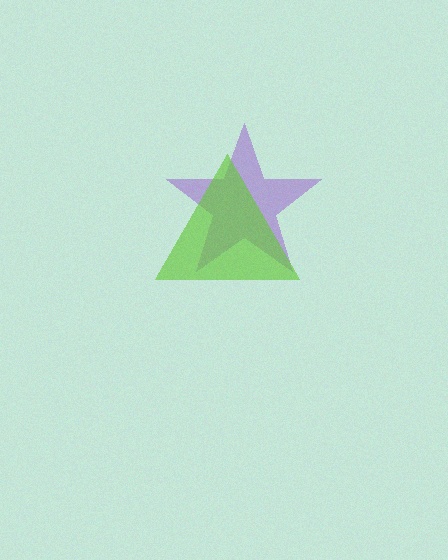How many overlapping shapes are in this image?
There are 2 overlapping shapes in the image.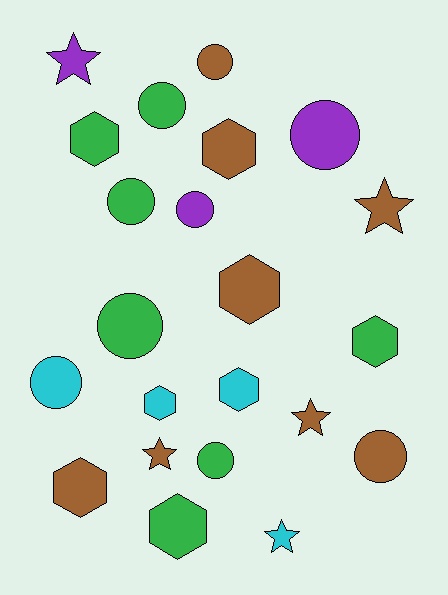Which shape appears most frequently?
Circle, with 9 objects.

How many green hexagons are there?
There are 3 green hexagons.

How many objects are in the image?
There are 22 objects.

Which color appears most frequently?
Brown, with 8 objects.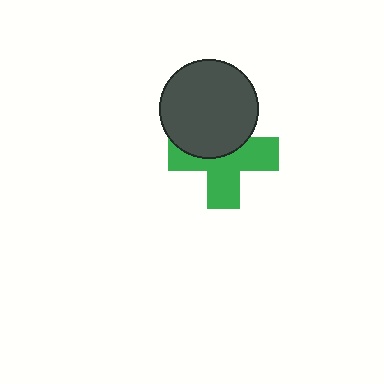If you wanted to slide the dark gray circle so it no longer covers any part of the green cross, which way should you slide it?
Slide it up — that is the most direct way to separate the two shapes.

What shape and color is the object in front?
The object in front is a dark gray circle.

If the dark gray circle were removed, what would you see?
You would see the complete green cross.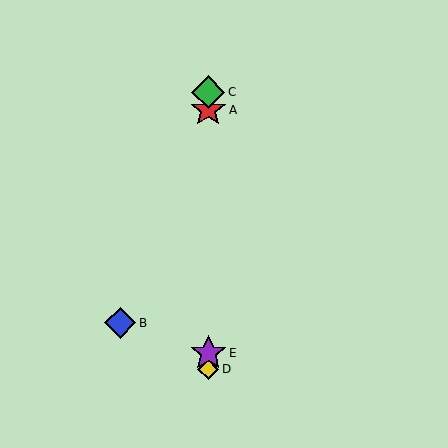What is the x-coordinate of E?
Object E is at x≈208.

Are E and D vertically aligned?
Yes, both are at x≈208.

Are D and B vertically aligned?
No, D is at x≈208 and B is at x≈120.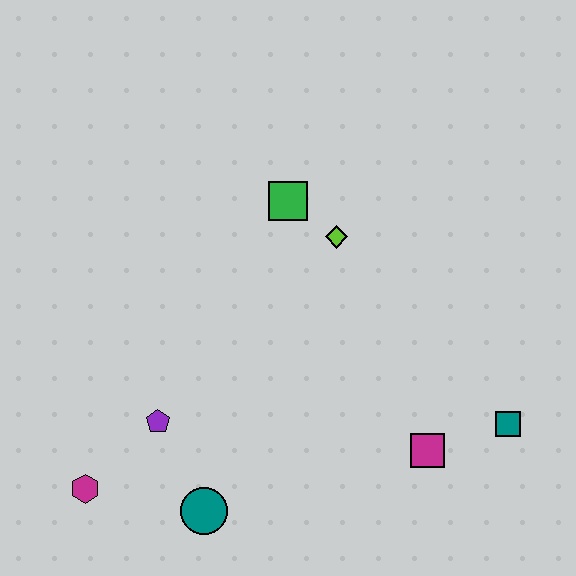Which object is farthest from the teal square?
The magenta hexagon is farthest from the teal square.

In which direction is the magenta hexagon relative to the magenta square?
The magenta hexagon is to the left of the magenta square.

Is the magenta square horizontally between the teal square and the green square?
Yes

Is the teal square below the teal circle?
No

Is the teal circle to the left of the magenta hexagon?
No